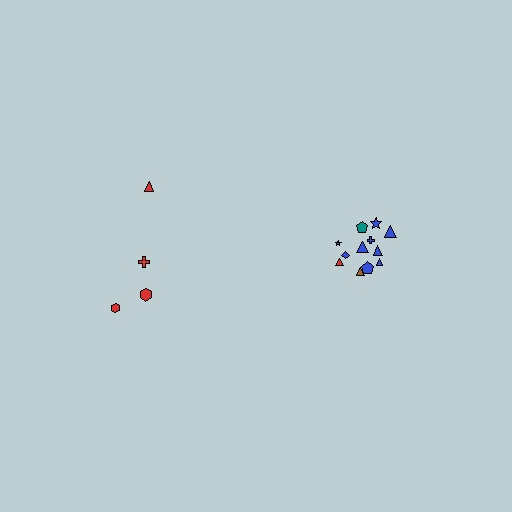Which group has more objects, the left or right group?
The right group.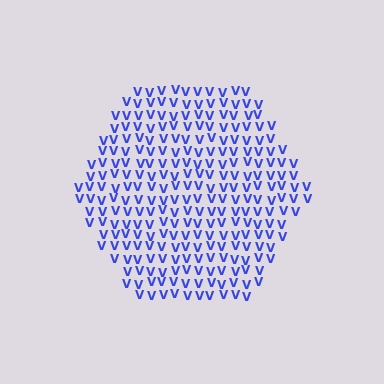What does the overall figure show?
The overall figure shows a hexagon.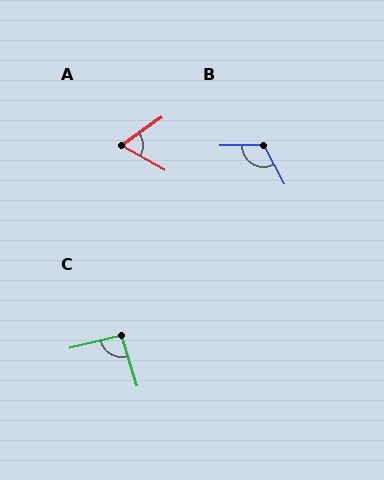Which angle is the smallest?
A, at approximately 65 degrees.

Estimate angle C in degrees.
Approximately 93 degrees.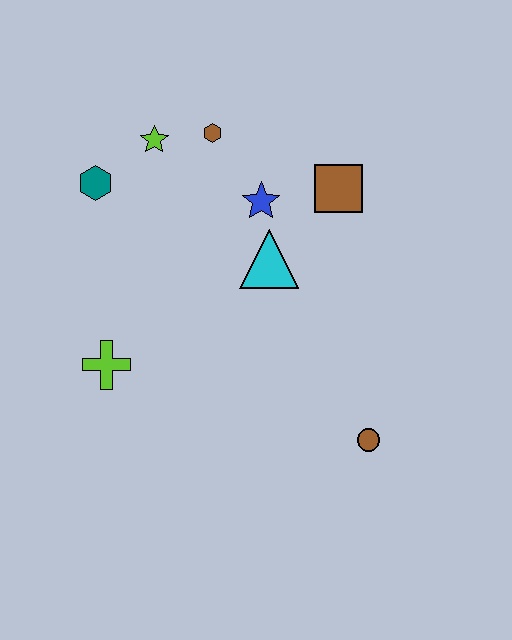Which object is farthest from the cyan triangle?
The brown circle is farthest from the cyan triangle.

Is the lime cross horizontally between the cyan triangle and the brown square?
No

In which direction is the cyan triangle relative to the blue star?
The cyan triangle is below the blue star.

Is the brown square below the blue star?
No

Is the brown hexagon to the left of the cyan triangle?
Yes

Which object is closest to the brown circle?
The cyan triangle is closest to the brown circle.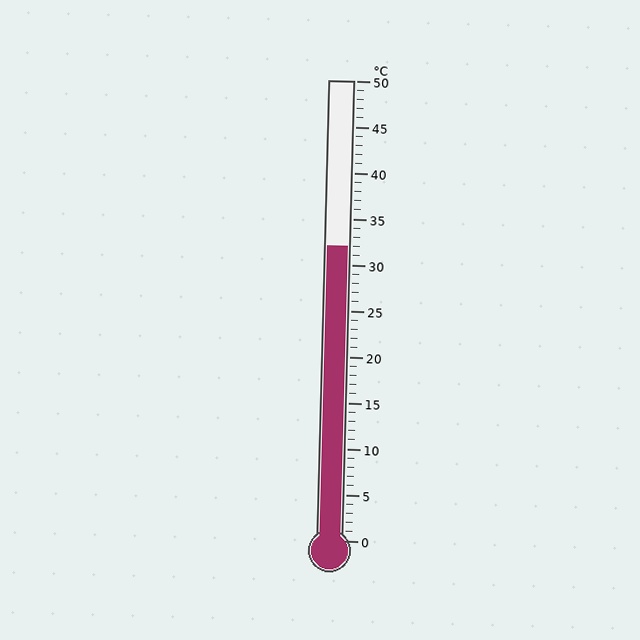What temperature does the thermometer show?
The thermometer shows approximately 32°C.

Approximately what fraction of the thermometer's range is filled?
The thermometer is filled to approximately 65% of its range.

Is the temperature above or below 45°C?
The temperature is below 45°C.